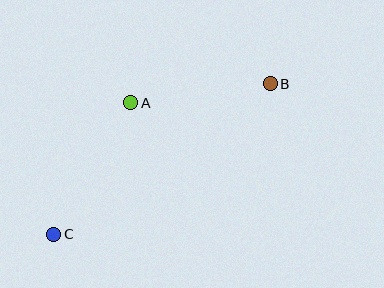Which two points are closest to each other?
Points A and B are closest to each other.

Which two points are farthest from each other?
Points B and C are farthest from each other.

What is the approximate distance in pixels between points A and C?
The distance between A and C is approximately 152 pixels.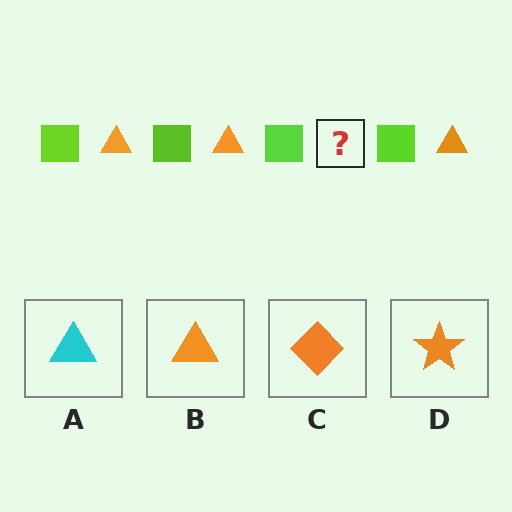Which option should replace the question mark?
Option B.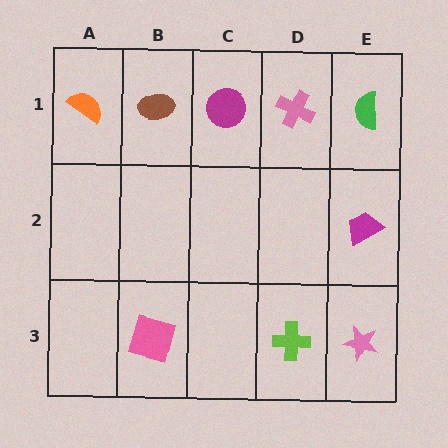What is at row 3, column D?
A lime cross.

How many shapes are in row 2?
1 shape.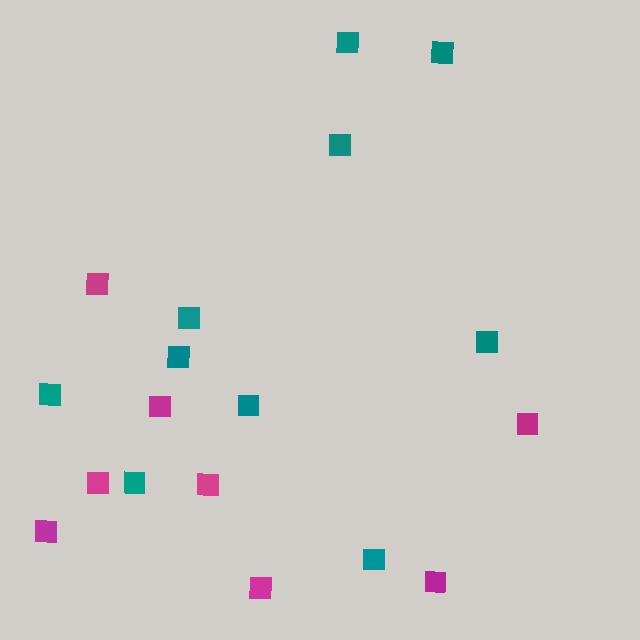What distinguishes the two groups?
There are 2 groups: one group of teal squares (10) and one group of magenta squares (8).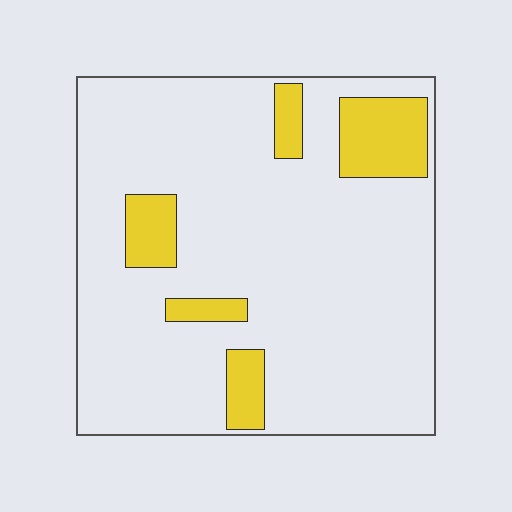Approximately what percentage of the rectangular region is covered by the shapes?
Approximately 15%.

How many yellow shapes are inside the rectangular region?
5.